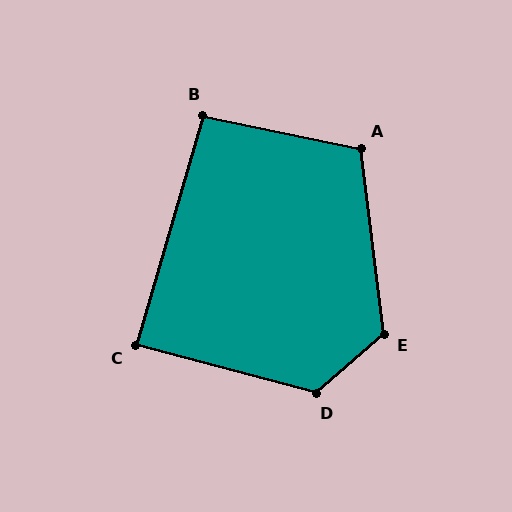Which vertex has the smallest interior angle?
C, at approximately 89 degrees.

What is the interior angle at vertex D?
Approximately 124 degrees (obtuse).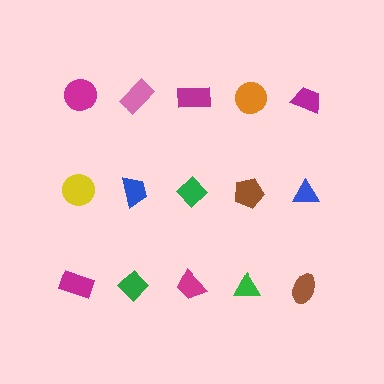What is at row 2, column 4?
A brown pentagon.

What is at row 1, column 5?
A magenta trapezoid.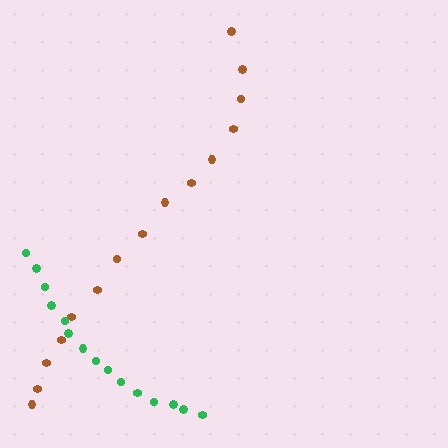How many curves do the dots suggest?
There are 2 distinct paths.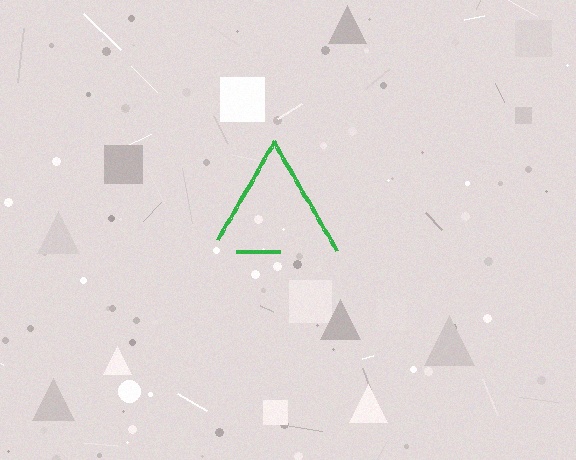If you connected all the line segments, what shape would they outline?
They would outline a triangle.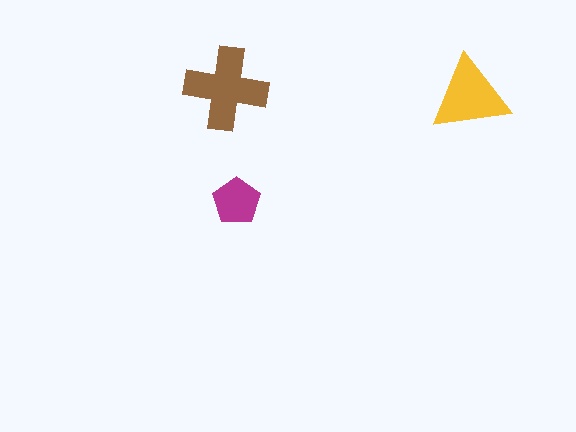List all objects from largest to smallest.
The brown cross, the yellow triangle, the magenta pentagon.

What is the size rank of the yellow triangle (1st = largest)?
2nd.